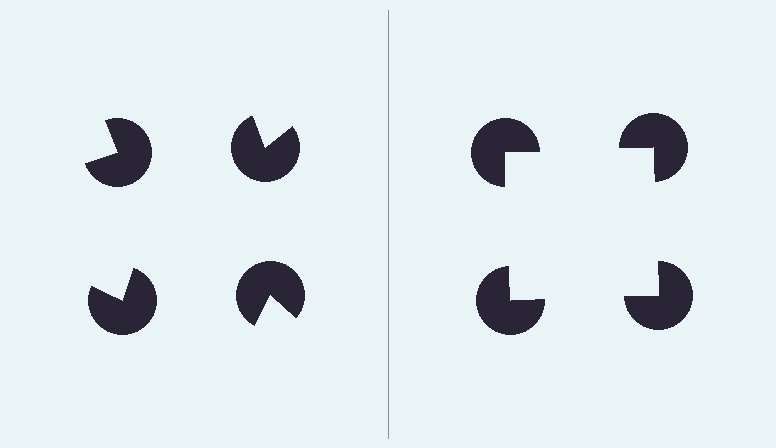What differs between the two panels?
The pac-man discs are positioned identically on both sides; only the wedge orientations differ. On the right they align to a square; on the left they are misaligned.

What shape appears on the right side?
An illusory square.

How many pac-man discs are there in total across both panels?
8 — 4 on each side.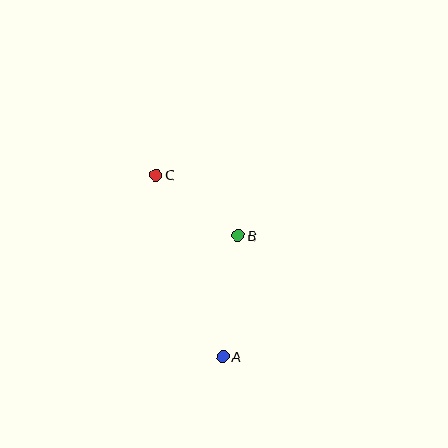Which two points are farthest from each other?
Points A and C are farthest from each other.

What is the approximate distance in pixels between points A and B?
The distance between A and B is approximately 122 pixels.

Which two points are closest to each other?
Points B and C are closest to each other.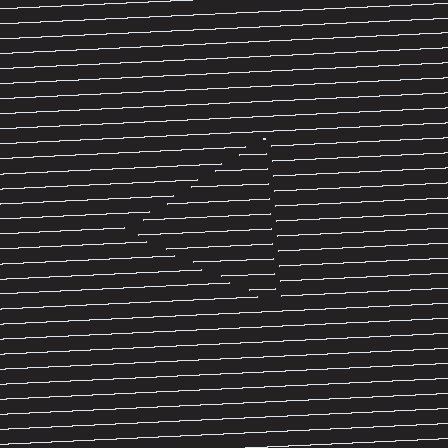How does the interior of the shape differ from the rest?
The interior of the shape contains the same grating, shifted by half a period — the contour is defined by the phase discontinuity where line-ends from the inner and outer gratings abut.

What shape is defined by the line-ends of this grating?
An illusory triangle. The interior of the shape contains the same grating, shifted by half a period — the contour is defined by the phase discontinuity where line-ends from the inner and outer gratings abut.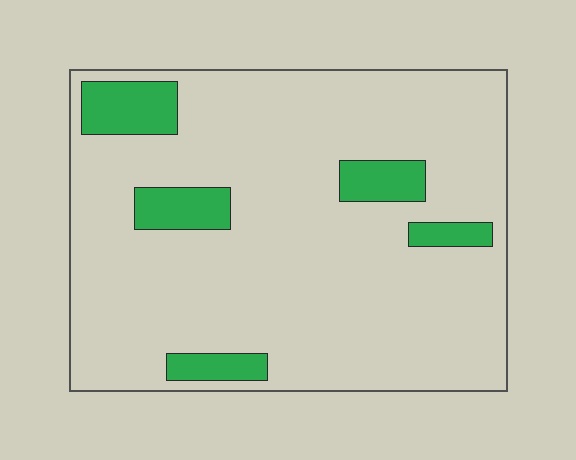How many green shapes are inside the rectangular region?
5.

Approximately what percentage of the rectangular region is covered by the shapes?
Approximately 15%.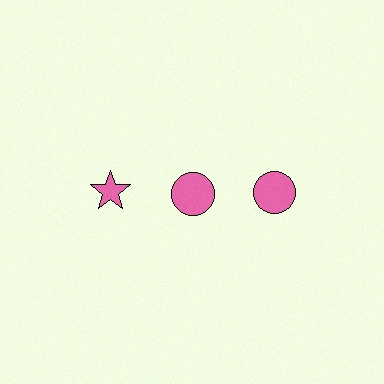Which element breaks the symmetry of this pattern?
The pink star in the top row, leftmost column breaks the symmetry. All other shapes are pink circles.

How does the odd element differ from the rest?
It has a different shape: star instead of circle.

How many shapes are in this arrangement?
There are 3 shapes arranged in a grid pattern.